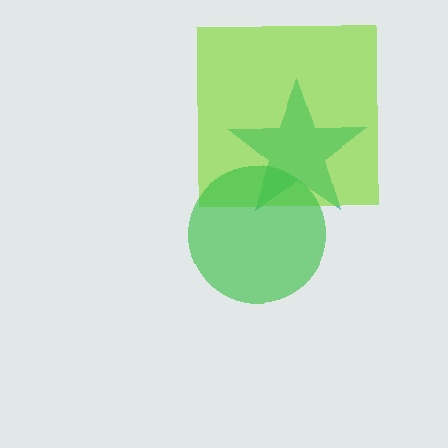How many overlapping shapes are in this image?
There are 3 overlapping shapes in the image.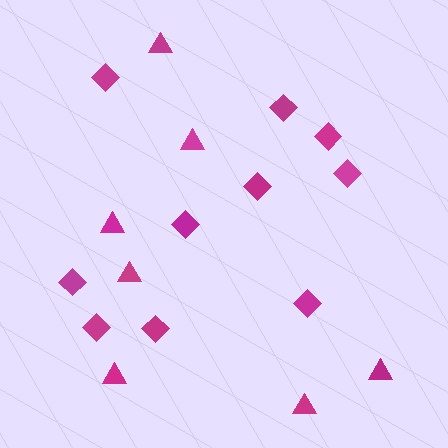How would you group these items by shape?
There are 2 groups: one group of triangles (7) and one group of diamonds (10).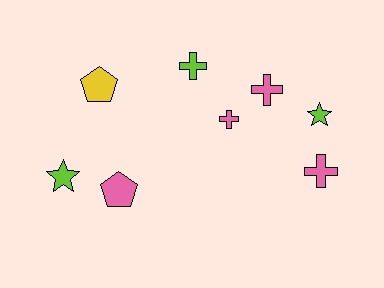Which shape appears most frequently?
Cross, with 4 objects.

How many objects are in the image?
There are 8 objects.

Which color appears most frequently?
Pink, with 4 objects.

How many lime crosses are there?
There is 1 lime cross.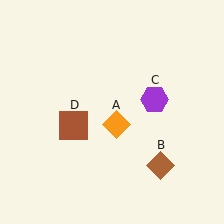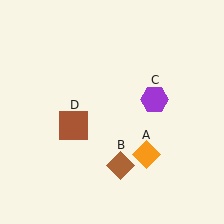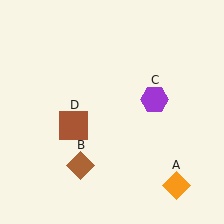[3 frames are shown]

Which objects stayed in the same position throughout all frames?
Purple hexagon (object C) and brown square (object D) remained stationary.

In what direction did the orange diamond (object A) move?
The orange diamond (object A) moved down and to the right.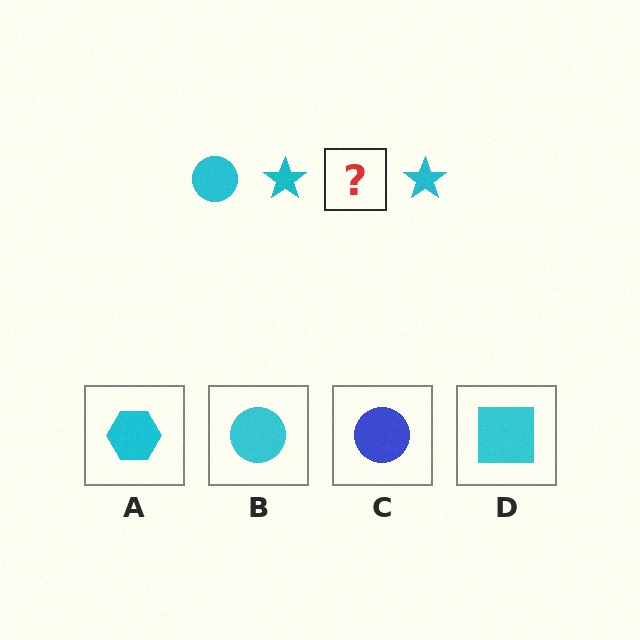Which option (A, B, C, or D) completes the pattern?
B.